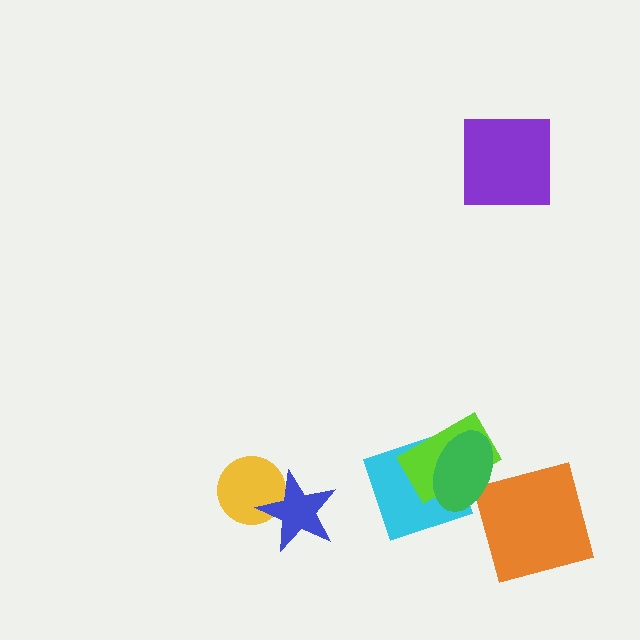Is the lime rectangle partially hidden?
Yes, it is partially covered by another shape.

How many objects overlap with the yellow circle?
1 object overlaps with the yellow circle.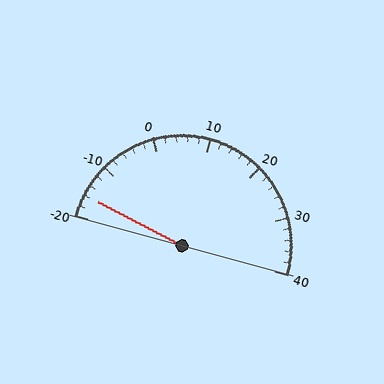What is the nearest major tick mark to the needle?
The nearest major tick mark is -20.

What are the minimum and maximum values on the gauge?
The gauge ranges from -20 to 40.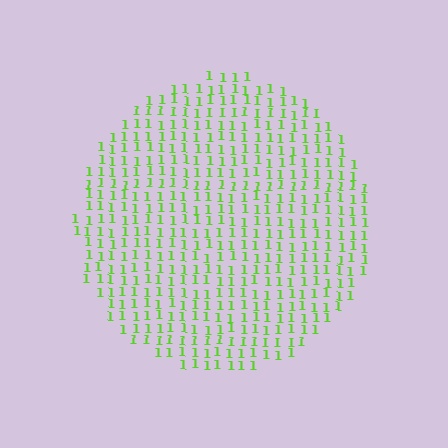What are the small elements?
The small elements are digit 1's.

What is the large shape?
The large shape is a circle.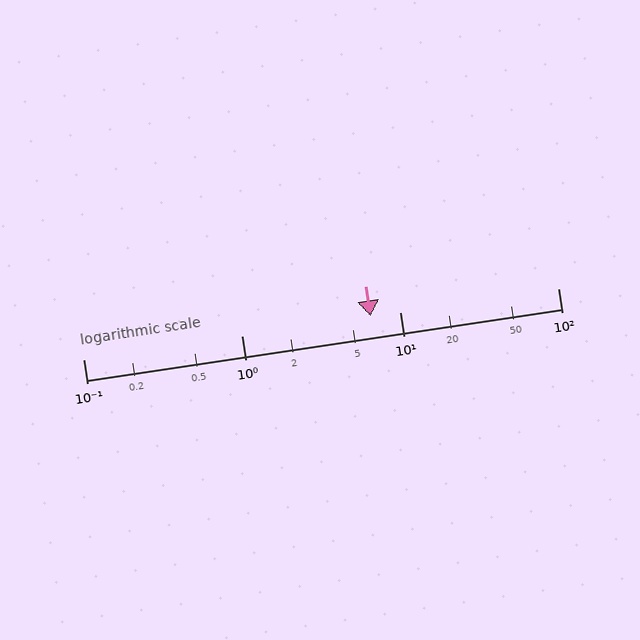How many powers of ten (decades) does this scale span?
The scale spans 3 decades, from 0.1 to 100.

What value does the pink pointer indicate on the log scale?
The pointer indicates approximately 6.5.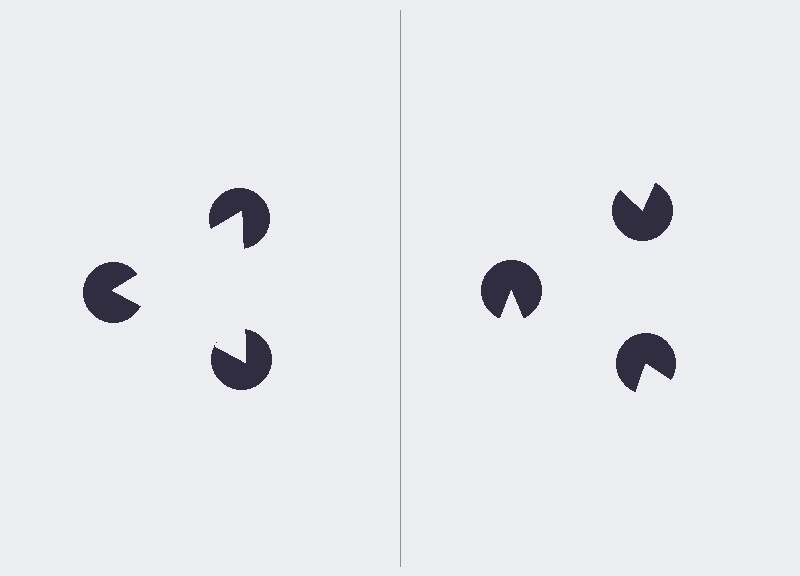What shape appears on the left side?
An illusory triangle.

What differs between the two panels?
The pac-man discs are positioned identically on both sides; only the wedge orientations differ. On the left they align to a triangle; on the right they are misaligned.